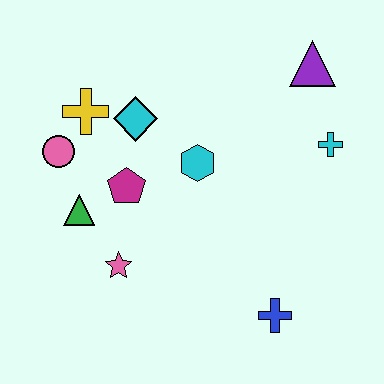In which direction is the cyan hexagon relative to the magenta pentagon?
The cyan hexagon is to the right of the magenta pentagon.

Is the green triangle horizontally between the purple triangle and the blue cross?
No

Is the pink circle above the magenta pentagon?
Yes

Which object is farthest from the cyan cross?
The pink circle is farthest from the cyan cross.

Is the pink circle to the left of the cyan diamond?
Yes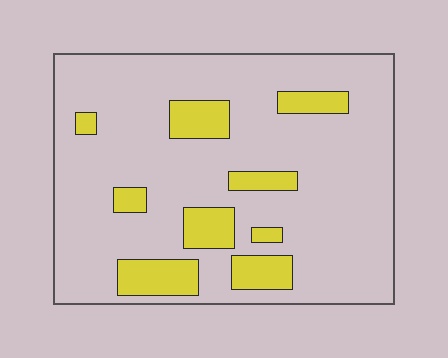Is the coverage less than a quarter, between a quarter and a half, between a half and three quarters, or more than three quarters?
Less than a quarter.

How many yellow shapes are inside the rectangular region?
9.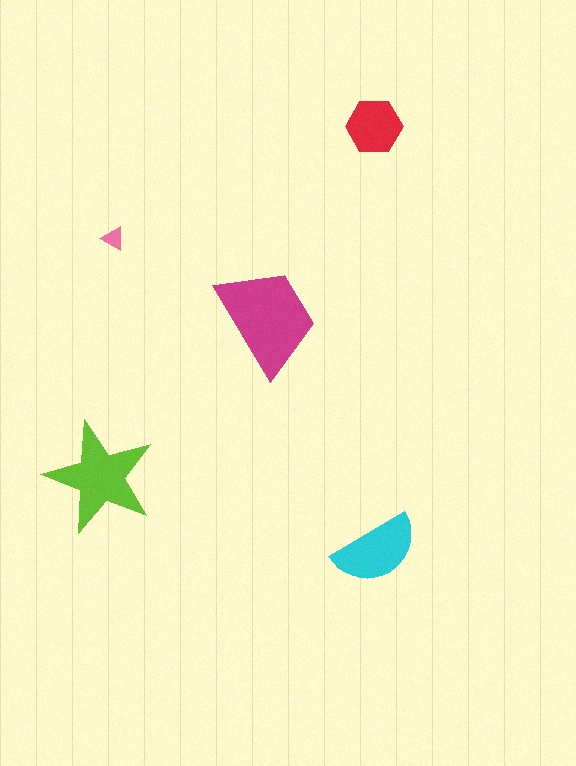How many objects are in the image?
There are 5 objects in the image.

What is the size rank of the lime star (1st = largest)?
2nd.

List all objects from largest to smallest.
The magenta trapezoid, the lime star, the cyan semicircle, the red hexagon, the pink triangle.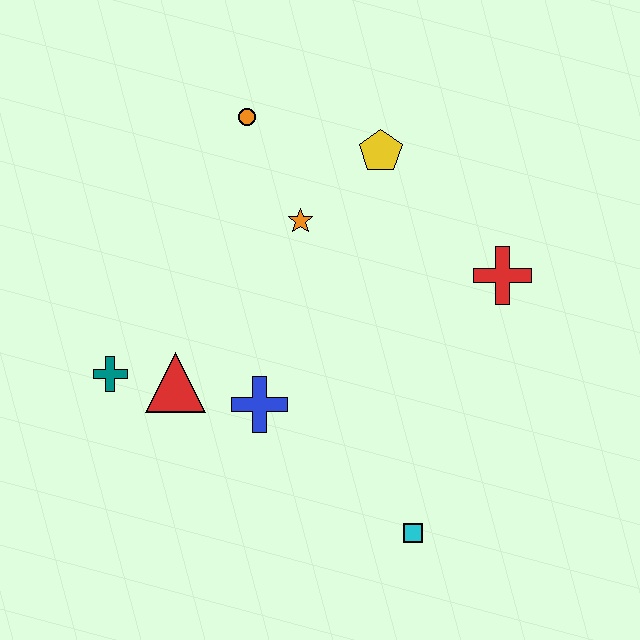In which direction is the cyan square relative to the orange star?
The cyan square is below the orange star.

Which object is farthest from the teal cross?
The red cross is farthest from the teal cross.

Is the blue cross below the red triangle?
Yes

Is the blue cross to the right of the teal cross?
Yes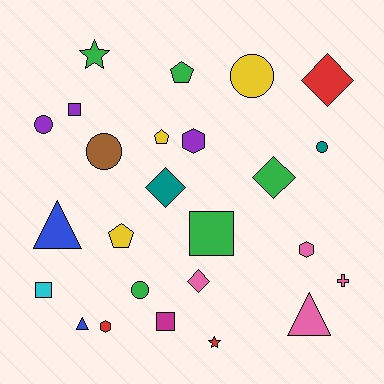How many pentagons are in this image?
There are 3 pentagons.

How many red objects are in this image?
There are 3 red objects.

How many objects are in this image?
There are 25 objects.